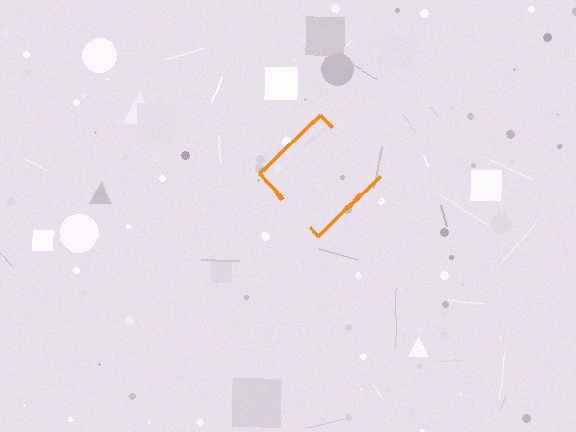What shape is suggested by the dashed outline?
The dashed outline suggests a diamond.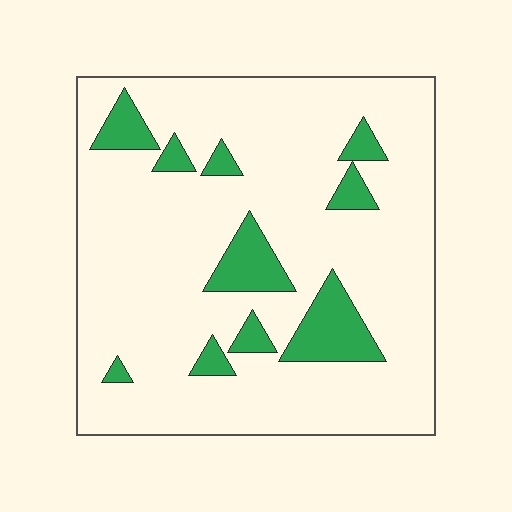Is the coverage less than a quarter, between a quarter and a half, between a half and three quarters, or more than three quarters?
Less than a quarter.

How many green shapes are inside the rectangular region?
10.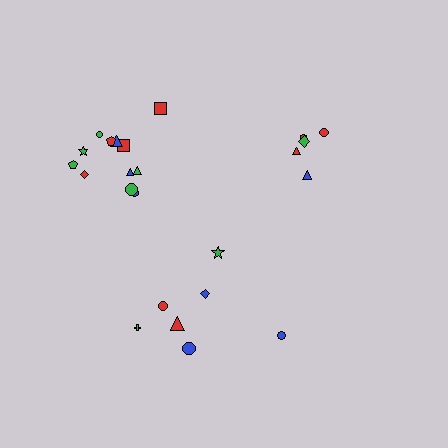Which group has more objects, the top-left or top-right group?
The top-left group.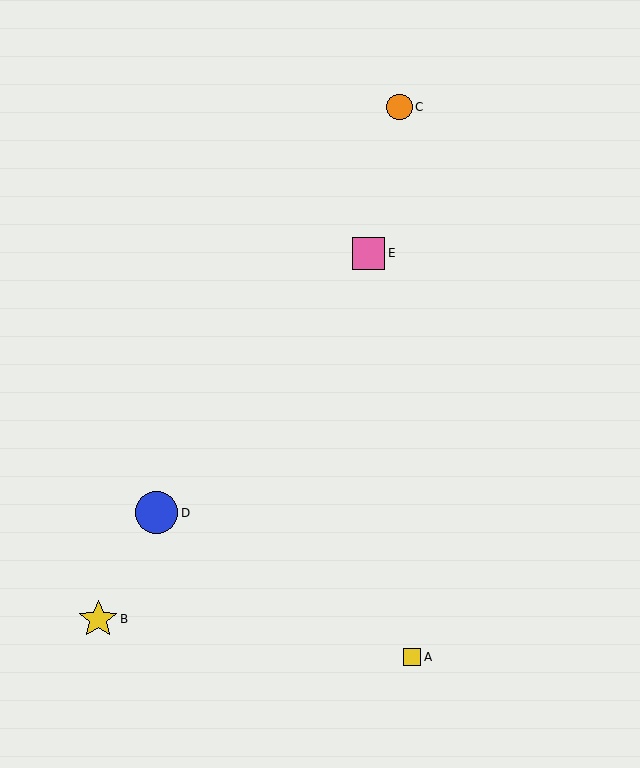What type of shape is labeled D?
Shape D is a blue circle.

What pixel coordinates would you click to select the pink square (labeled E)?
Click at (369, 253) to select the pink square E.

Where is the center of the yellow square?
The center of the yellow square is at (412, 657).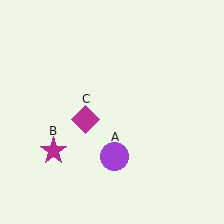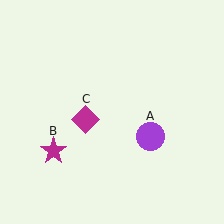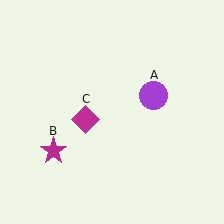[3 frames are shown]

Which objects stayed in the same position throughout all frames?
Magenta star (object B) and magenta diamond (object C) remained stationary.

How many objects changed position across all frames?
1 object changed position: purple circle (object A).